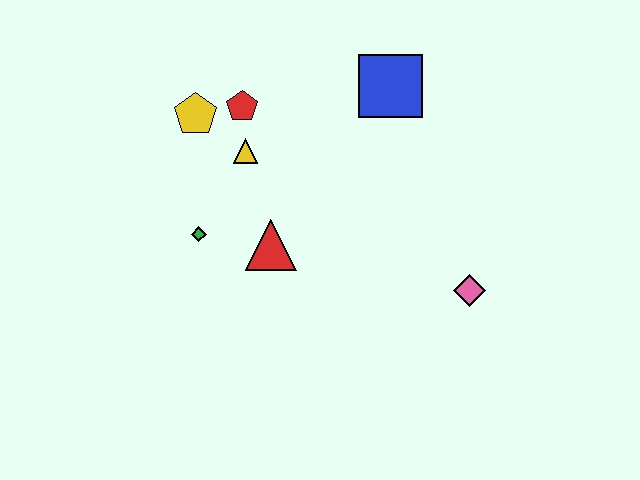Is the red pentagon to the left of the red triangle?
Yes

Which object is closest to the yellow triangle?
The red pentagon is closest to the yellow triangle.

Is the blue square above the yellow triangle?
Yes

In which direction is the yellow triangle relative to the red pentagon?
The yellow triangle is below the red pentagon.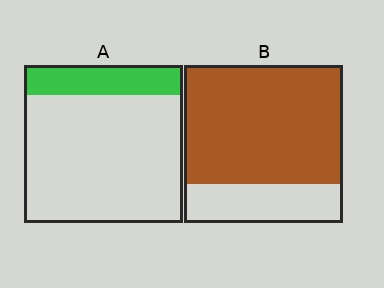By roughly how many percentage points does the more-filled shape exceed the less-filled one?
By roughly 55 percentage points (B over A).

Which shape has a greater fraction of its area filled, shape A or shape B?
Shape B.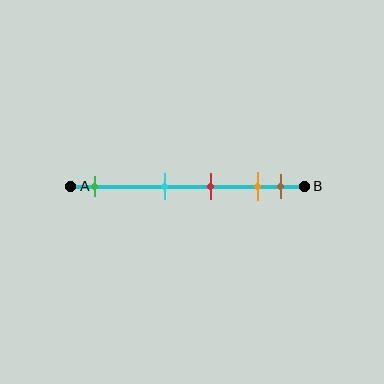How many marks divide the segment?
There are 5 marks dividing the segment.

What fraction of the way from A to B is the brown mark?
The brown mark is approximately 90% (0.9) of the way from A to B.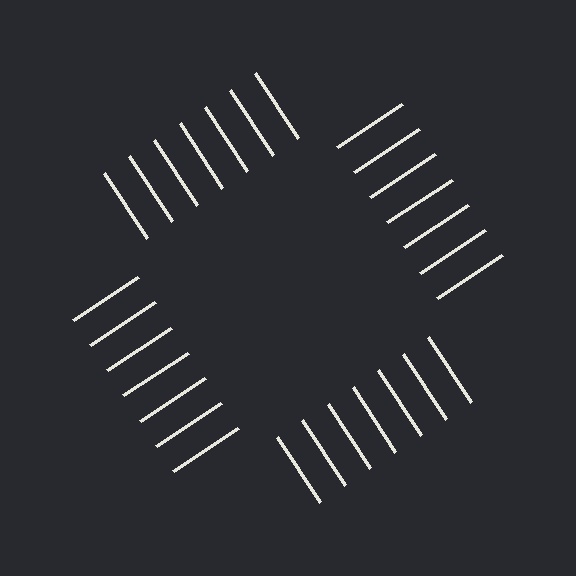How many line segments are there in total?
28 — 7 along each of the 4 edges.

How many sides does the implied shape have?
4 sides — the line-ends trace a square.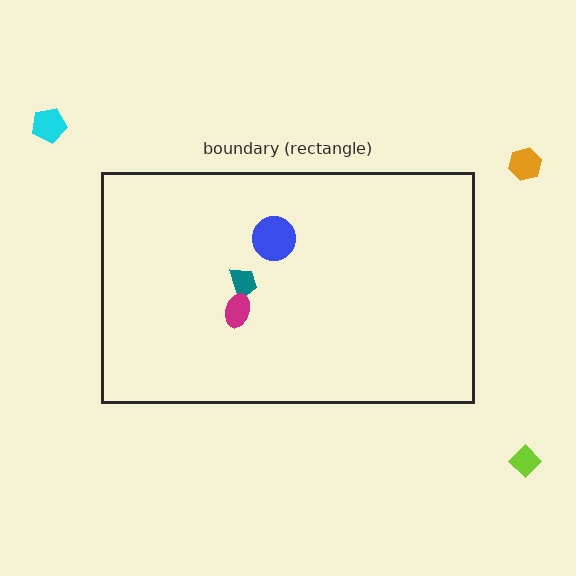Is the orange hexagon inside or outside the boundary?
Outside.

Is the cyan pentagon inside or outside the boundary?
Outside.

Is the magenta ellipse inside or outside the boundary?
Inside.